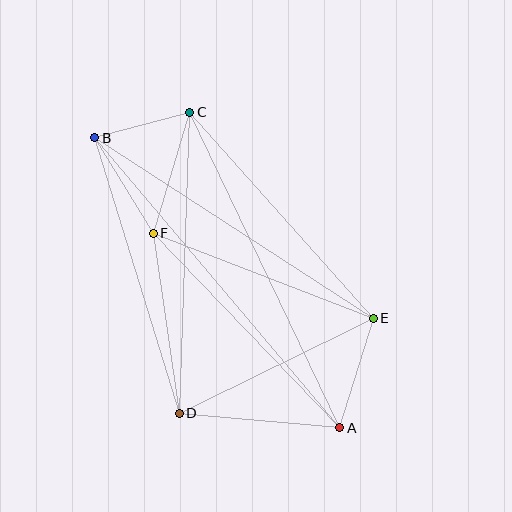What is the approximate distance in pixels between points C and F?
The distance between C and F is approximately 126 pixels.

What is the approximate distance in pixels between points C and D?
The distance between C and D is approximately 301 pixels.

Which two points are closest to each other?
Points B and C are closest to each other.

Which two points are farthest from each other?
Points A and B are farthest from each other.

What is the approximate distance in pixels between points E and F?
The distance between E and F is approximately 236 pixels.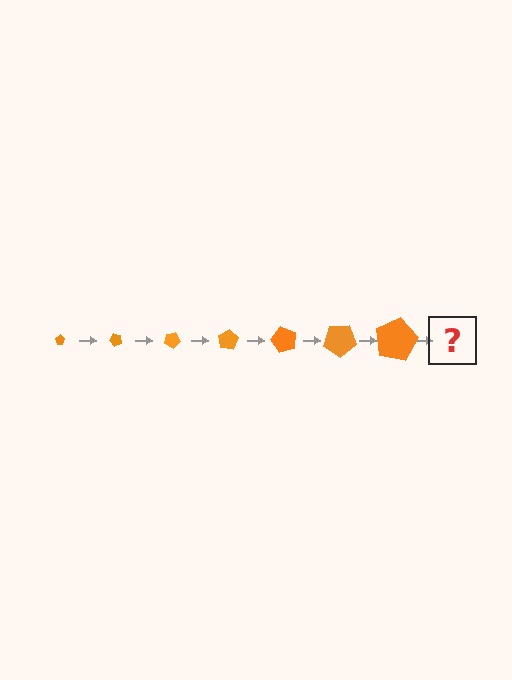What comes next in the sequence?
The next element should be a pentagon, larger than the previous one and rotated 350 degrees from the start.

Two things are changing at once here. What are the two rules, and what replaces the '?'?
The two rules are that the pentagon grows larger each step and it rotates 50 degrees each step. The '?' should be a pentagon, larger than the previous one and rotated 350 degrees from the start.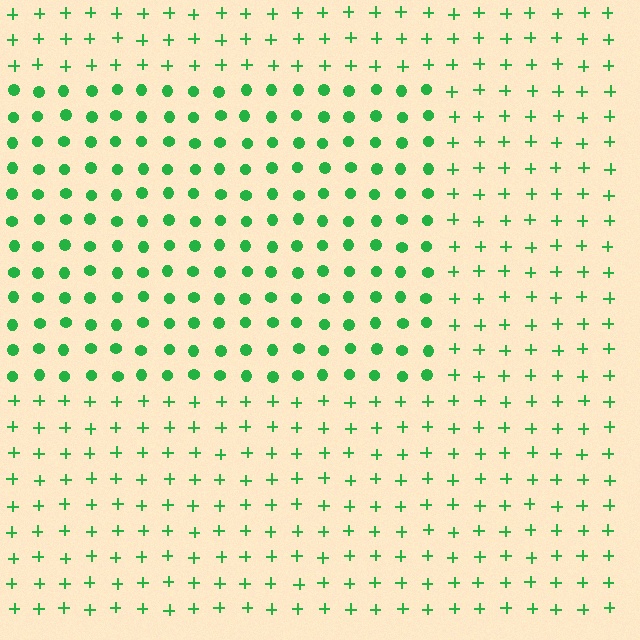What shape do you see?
I see a rectangle.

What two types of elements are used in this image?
The image uses circles inside the rectangle region and plus signs outside it.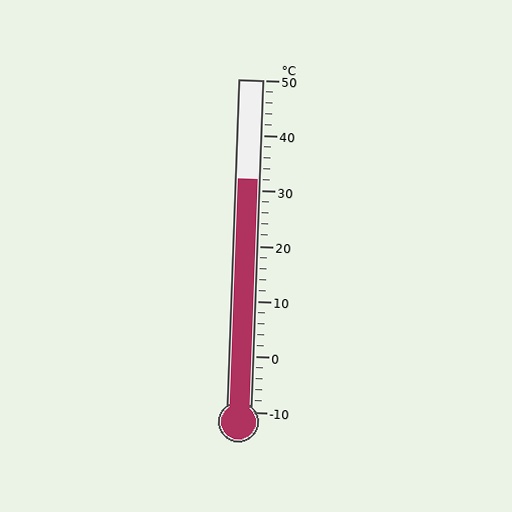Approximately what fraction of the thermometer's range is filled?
The thermometer is filled to approximately 70% of its range.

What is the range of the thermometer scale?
The thermometer scale ranges from -10°C to 50°C.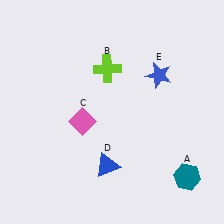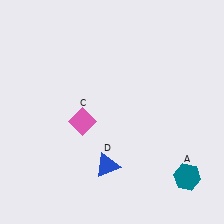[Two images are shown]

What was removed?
The blue star (E), the lime cross (B) were removed in Image 2.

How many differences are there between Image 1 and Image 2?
There are 2 differences between the two images.